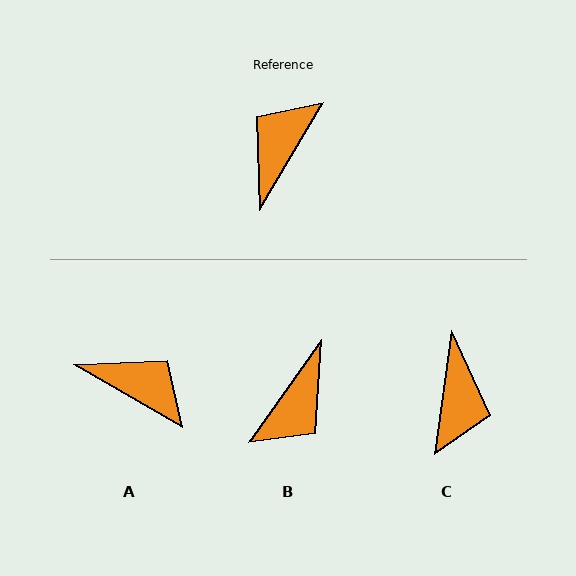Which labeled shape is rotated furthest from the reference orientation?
B, about 175 degrees away.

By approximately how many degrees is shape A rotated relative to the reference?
Approximately 90 degrees clockwise.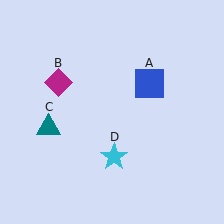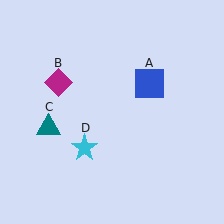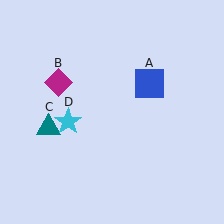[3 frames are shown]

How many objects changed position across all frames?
1 object changed position: cyan star (object D).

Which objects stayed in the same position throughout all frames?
Blue square (object A) and magenta diamond (object B) and teal triangle (object C) remained stationary.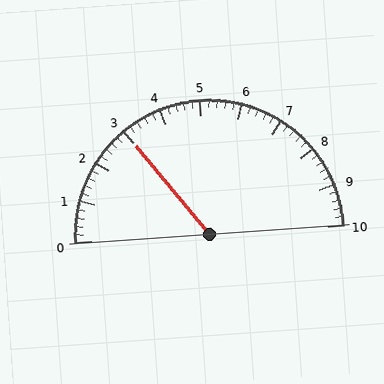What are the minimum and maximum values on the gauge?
The gauge ranges from 0 to 10.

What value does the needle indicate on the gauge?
The needle indicates approximately 3.0.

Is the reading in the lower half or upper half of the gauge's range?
The reading is in the lower half of the range (0 to 10).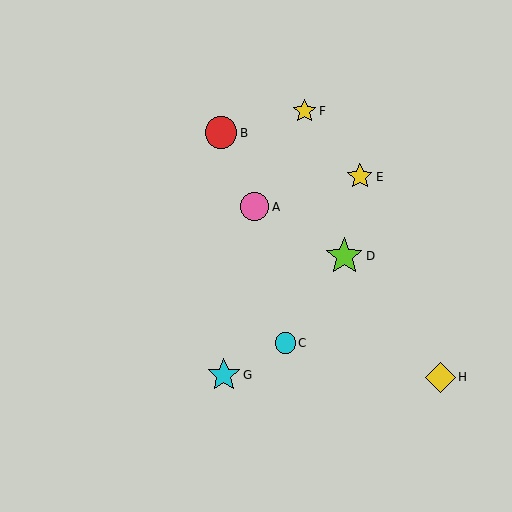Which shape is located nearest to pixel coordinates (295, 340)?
The cyan circle (labeled C) at (285, 343) is nearest to that location.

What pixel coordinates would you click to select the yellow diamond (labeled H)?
Click at (440, 377) to select the yellow diamond H.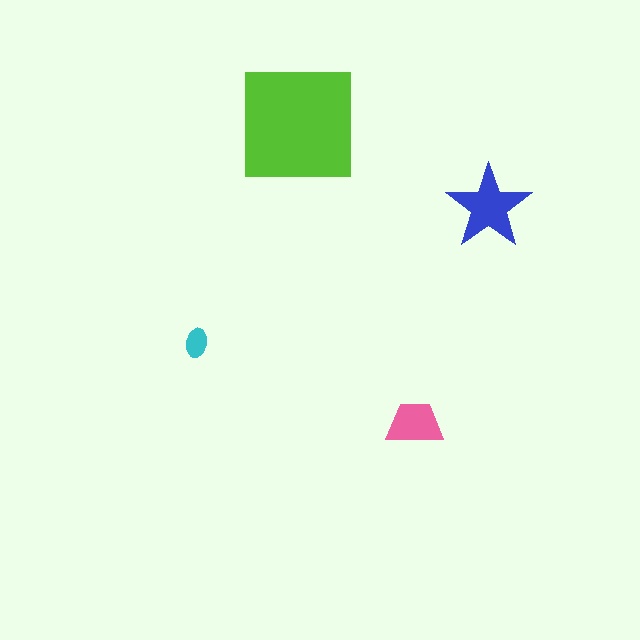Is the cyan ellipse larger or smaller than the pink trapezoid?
Smaller.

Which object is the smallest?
The cyan ellipse.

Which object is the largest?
The lime square.